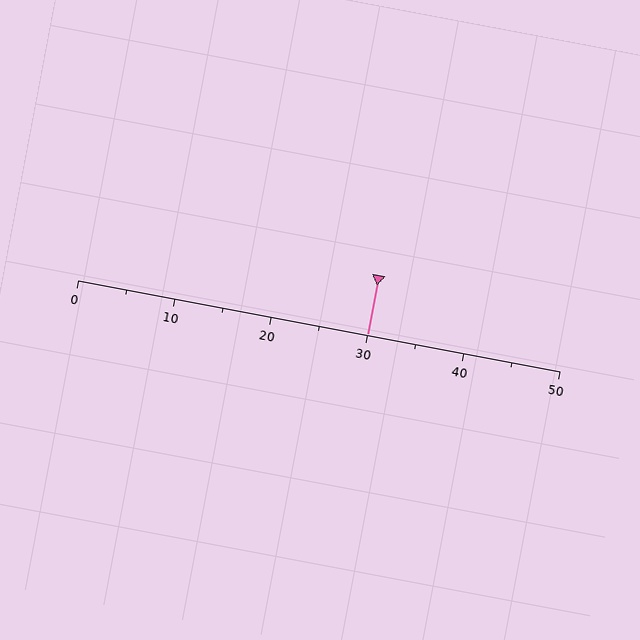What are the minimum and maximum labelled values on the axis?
The axis runs from 0 to 50.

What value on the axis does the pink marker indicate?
The marker indicates approximately 30.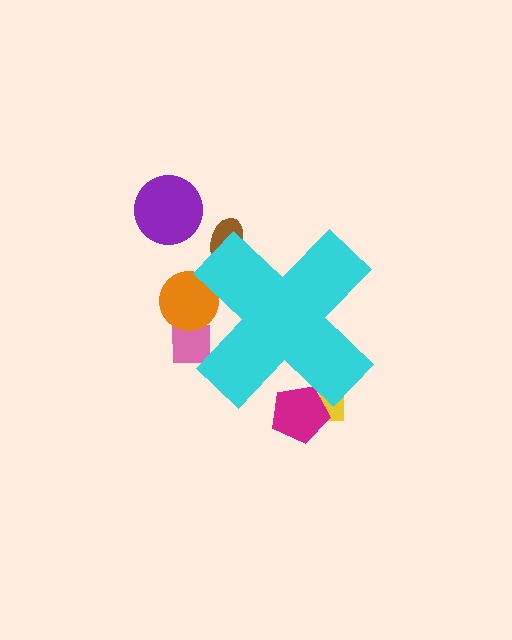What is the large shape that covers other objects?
A cyan cross.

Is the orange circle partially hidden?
Yes, the orange circle is partially hidden behind the cyan cross.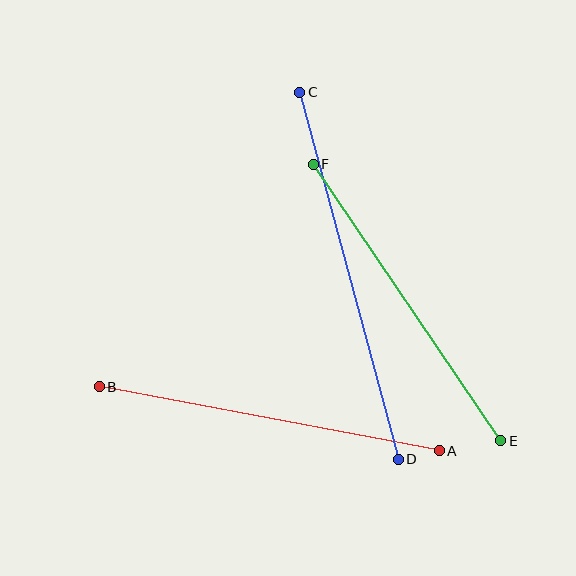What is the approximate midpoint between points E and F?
The midpoint is at approximately (407, 303) pixels.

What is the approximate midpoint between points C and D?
The midpoint is at approximately (349, 276) pixels.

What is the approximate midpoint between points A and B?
The midpoint is at approximately (269, 419) pixels.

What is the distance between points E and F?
The distance is approximately 334 pixels.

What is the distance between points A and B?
The distance is approximately 346 pixels.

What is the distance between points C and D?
The distance is approximately 380 pixels.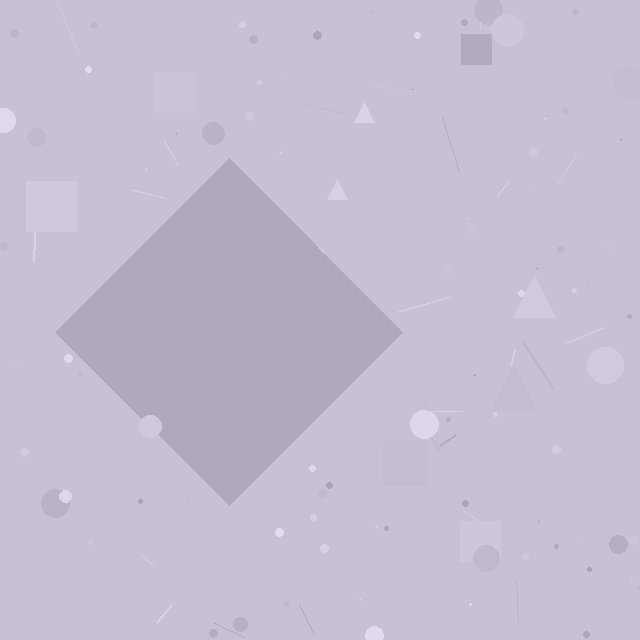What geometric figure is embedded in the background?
A diamond is embedded in the background.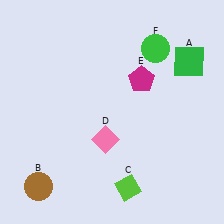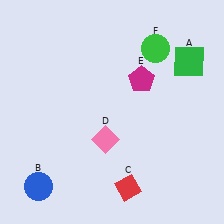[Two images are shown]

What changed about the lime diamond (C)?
In Image 1, C is lime. In Image 2, it changed to red.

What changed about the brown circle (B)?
In Image 1, B is brown. In Image 2, it changed to blue.